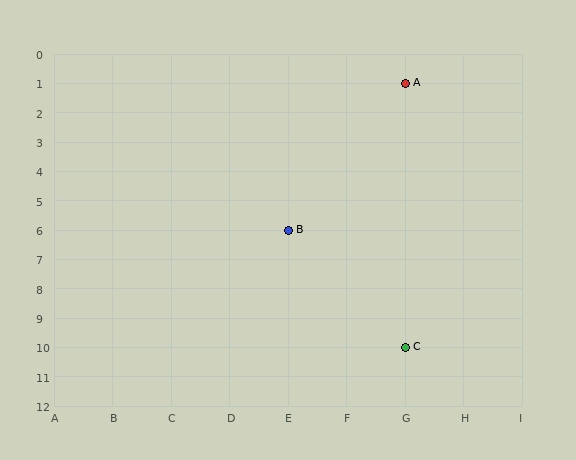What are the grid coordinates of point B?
Point B is at grid coordinates (E, 6).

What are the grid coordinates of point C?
Point C is at grid coordinates (G, 10).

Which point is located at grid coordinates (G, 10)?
Point C is at (G, 10).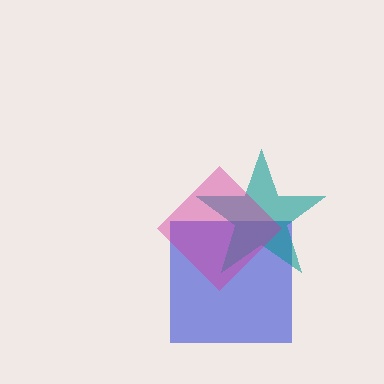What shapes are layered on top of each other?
The layered shapes are: a blue square, a teal star, a magenta diamond.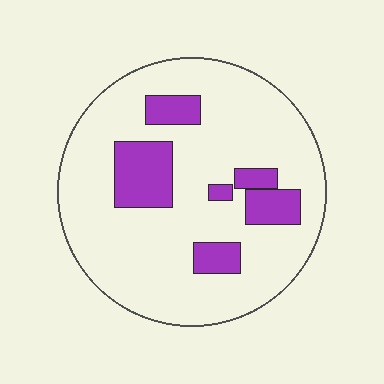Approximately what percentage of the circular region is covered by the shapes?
Approximately 20%.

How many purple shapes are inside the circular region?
6.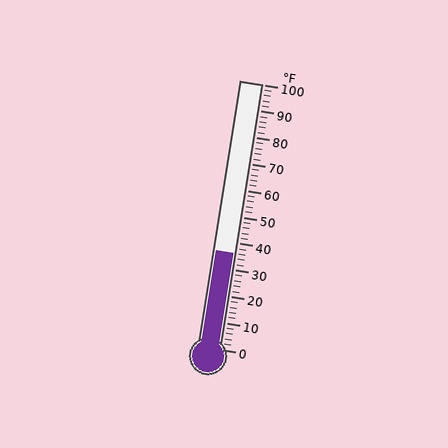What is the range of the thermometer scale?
The thermometer scale ranges from 0°F to 100°F.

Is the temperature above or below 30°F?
The temperature is above 30°F.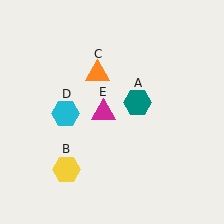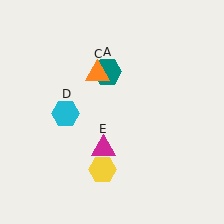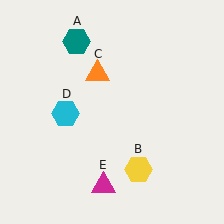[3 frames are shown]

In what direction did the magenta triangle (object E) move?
The magenta triangle (object E) moved down.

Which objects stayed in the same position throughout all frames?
Orange triangle (object C) and cyan hexagon (object D) remained stationary.